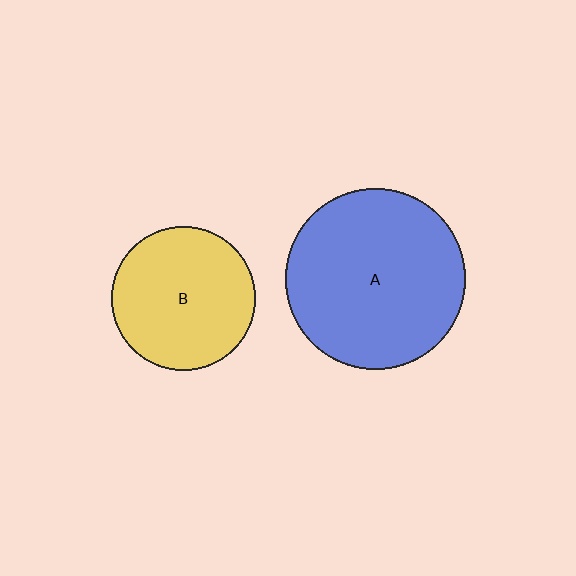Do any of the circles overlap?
No, none of the circles overlap.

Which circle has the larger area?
Circle A (blue).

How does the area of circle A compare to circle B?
Approximately 1.6 times.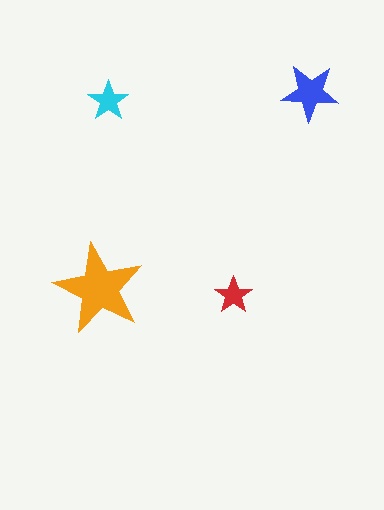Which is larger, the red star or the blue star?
The blue one.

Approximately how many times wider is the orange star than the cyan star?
About 2 times wider.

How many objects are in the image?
There are 4 objects in the image.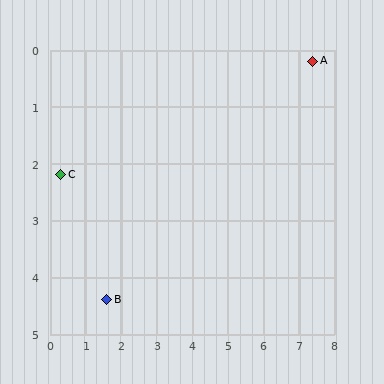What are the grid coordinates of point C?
Point C is at approximately (0.3, 2.2).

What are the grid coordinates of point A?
Point A is at approximately (7.4, 0.2).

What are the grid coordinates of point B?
Point B is at approximately (1.6, 4.4).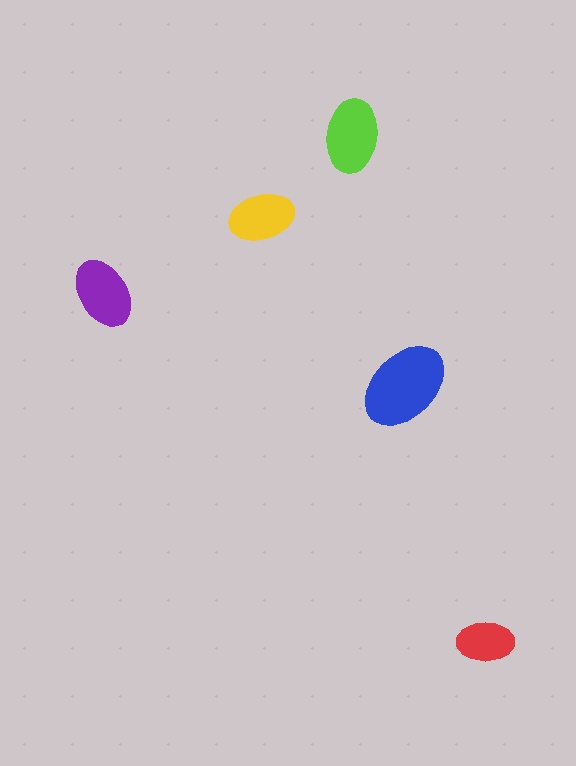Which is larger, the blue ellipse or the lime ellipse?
The blue one.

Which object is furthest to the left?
The purple ellipse is leftmost.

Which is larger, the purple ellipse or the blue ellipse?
The blue one.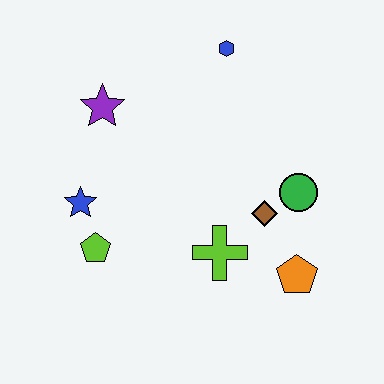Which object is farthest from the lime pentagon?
The blue hexagon is farthest from the lime pentagon.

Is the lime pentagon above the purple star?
No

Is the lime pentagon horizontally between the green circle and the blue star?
Yes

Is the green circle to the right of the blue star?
Yes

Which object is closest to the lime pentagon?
The blue star is closest to the lime pentagon.